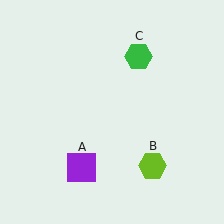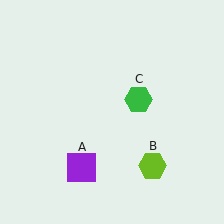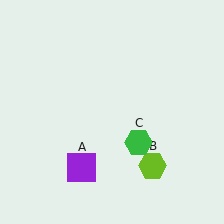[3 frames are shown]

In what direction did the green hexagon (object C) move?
The green hexagon (object C) moved down.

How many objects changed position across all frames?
1 object changed position: green hexagon (object C).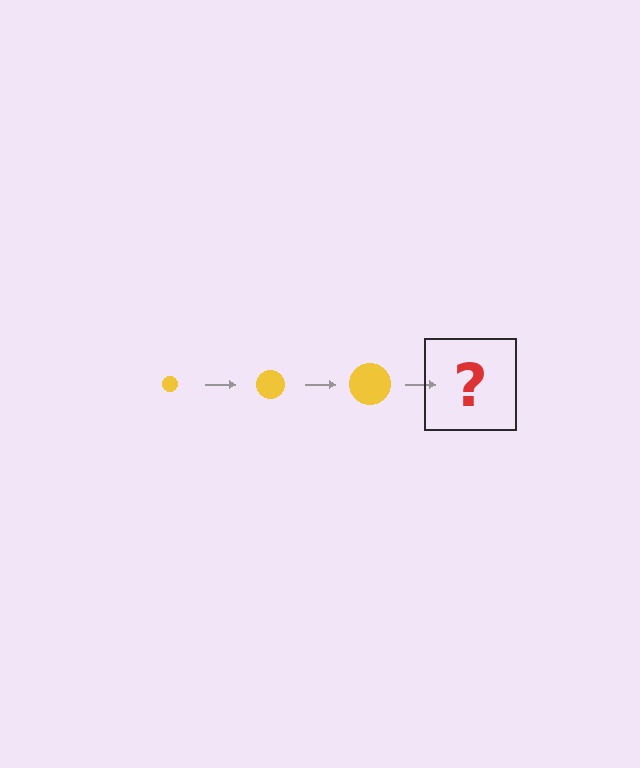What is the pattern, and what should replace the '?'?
The pattern is that the circle gets progressively larger each step. The '?' should be a yellow circle, larger than the previous one.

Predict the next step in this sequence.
The next step is a yellow circle, larger than the previous one.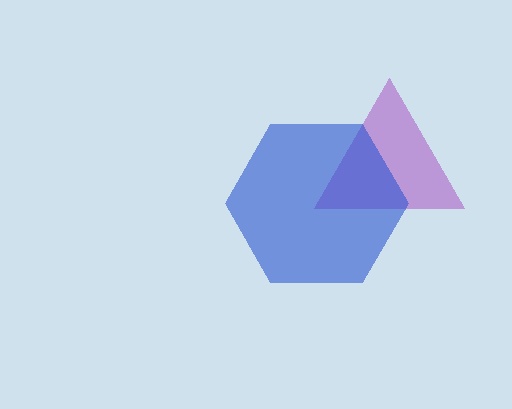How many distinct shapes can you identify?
There are 2 distinct shapes: a purple triangle, a blue hexagon.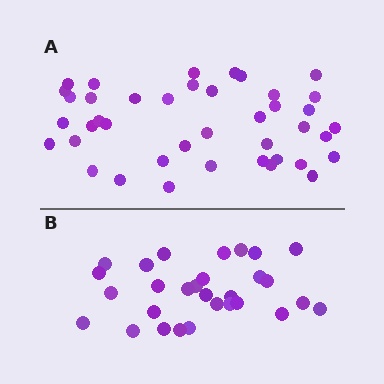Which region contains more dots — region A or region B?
Region A (the top region) has more dots.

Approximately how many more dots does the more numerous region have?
Region A has roughly 12 or so more dots than region B.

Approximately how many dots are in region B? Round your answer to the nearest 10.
About 30 dots. (The exact count is 29, which rounds to 30.)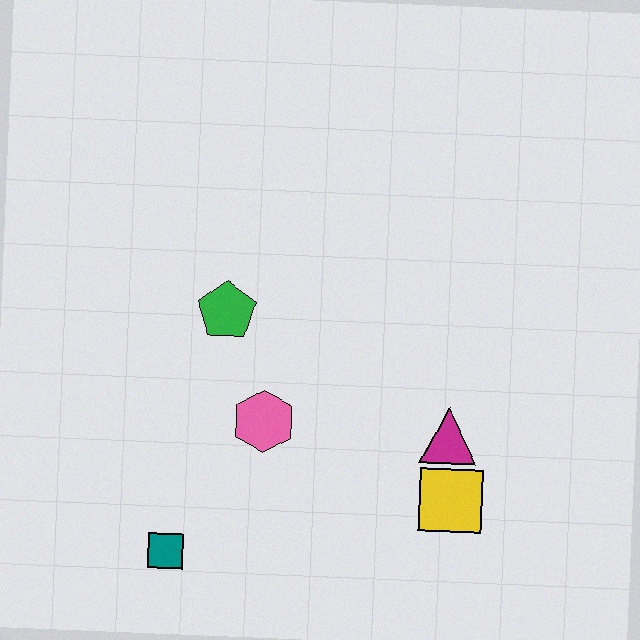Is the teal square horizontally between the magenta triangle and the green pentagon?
No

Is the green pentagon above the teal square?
Yes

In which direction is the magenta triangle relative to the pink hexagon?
The magenta triangle is to the right of the pink hexagon.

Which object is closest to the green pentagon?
The pink hexagon is closest to the green pentagon.